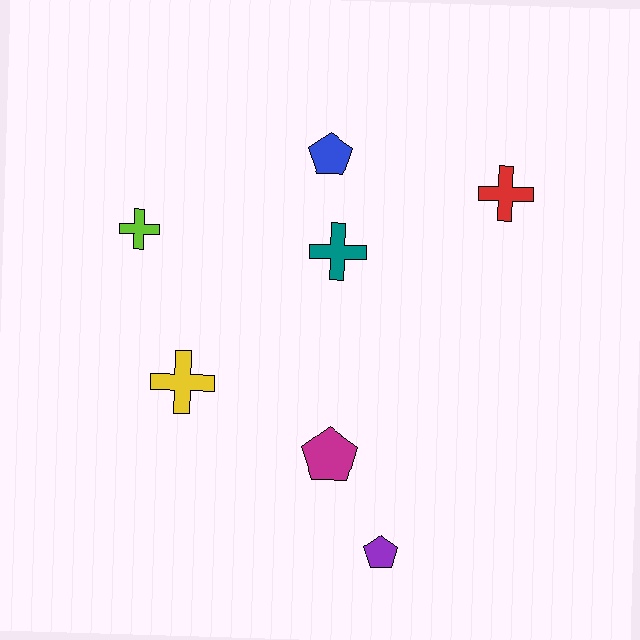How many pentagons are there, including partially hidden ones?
There are 3 pentagons.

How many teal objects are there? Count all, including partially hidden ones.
There is 1 teal object.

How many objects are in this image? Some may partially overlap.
There are 7 objects.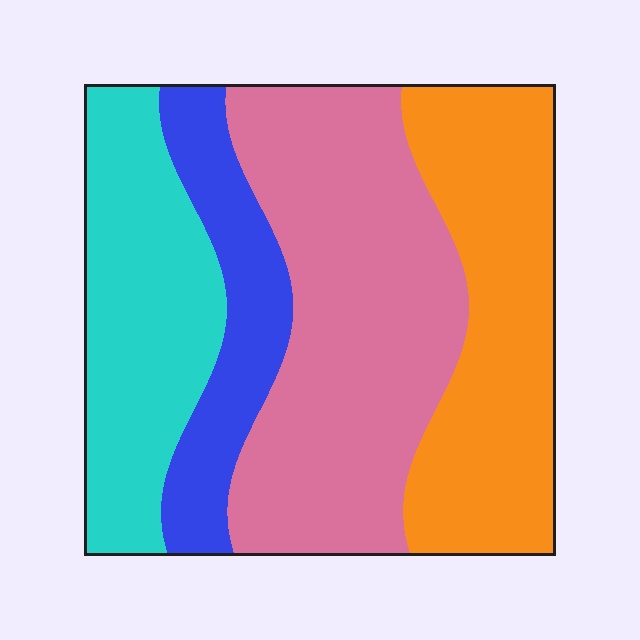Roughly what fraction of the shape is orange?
Orange covers about 25% of the shape.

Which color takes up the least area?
Blue, at roughly 15%.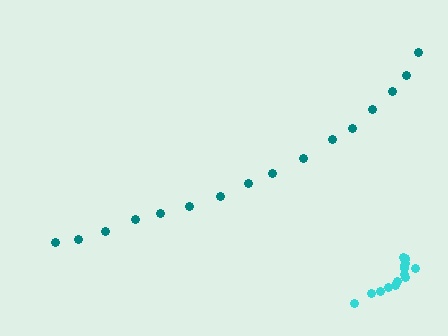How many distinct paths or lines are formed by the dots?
There are 2 distinct paths.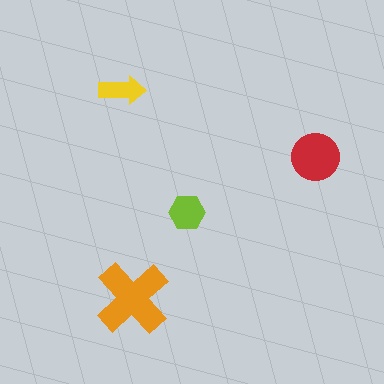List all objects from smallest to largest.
The yellow arrow, the lime hexagon, the red circle, the orange cross.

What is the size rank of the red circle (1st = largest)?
2nd.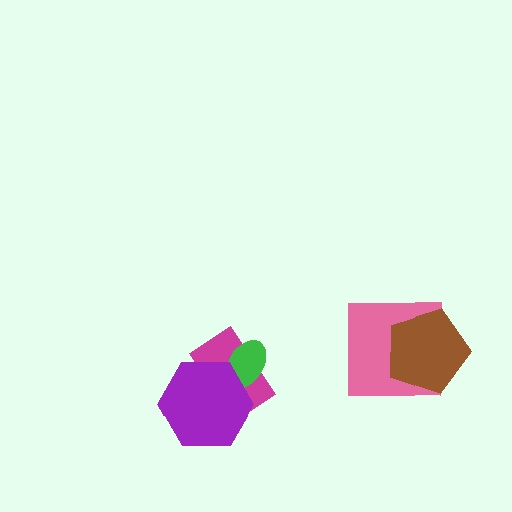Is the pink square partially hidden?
Yes, it is partially covered by another shape.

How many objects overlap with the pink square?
1 object overlaps with the pink square.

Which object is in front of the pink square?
The brown pentagon is in front of the pink square.